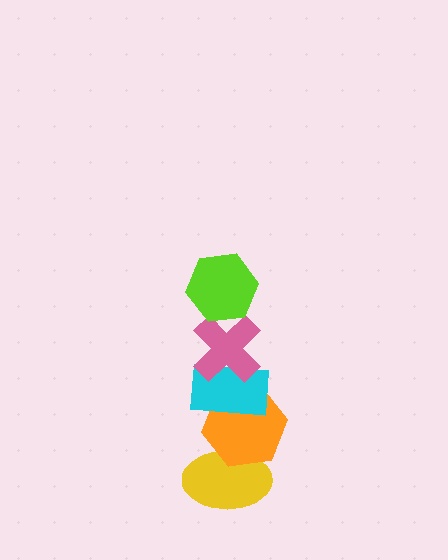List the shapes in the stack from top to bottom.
From top to bottom: the lime hexagon, the pink cross, the cyan rectangle, the orange hexagon, the yellow ellipse.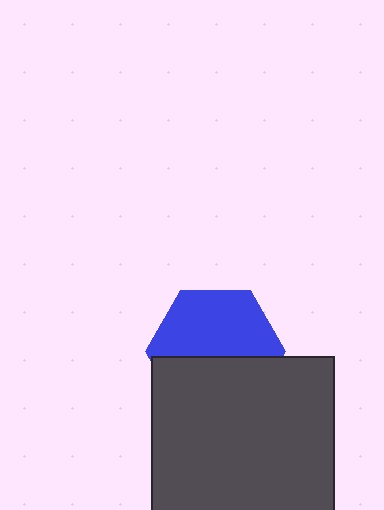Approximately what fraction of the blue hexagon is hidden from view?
Roughly 46% of the blue hexagon is hidden behind the dark gray square.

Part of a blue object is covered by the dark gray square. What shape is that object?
It is a hexagon.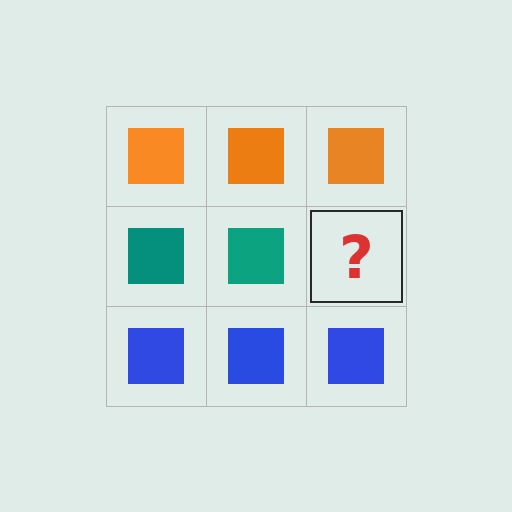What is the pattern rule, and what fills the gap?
The rule is that each row has a consistent color. The gap should be filled with a teal square.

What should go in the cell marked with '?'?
The missing cell should contain a teal square.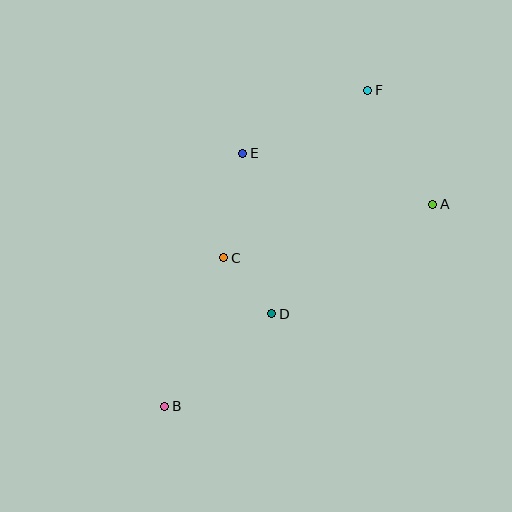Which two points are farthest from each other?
Points B and F are farthest from each other.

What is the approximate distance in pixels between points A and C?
The distance between A and C is approximately 216 pixels.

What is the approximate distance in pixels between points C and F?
The distance between C and F is approximately 221 pixels.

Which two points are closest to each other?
Points C and D are closest to each other.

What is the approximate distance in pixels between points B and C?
The distance between B and C is approximately 159 pixels.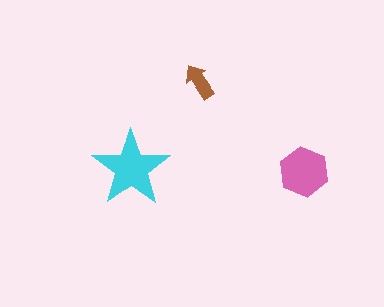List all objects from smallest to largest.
The brown arrow, the pink hexagon, the cyan star.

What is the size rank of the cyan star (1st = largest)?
1st.